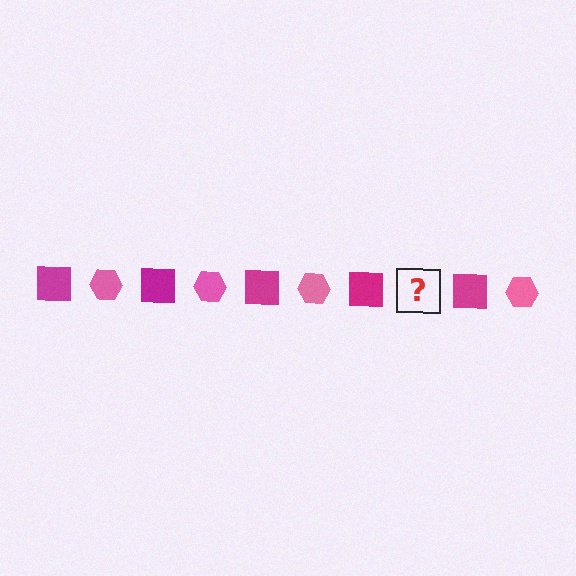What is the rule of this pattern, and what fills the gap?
The rule is that the pattern alternates between magenta square and pink hexagon. The gap should be filled with a pink hexagon.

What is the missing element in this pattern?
The missing element is a pink hexagon.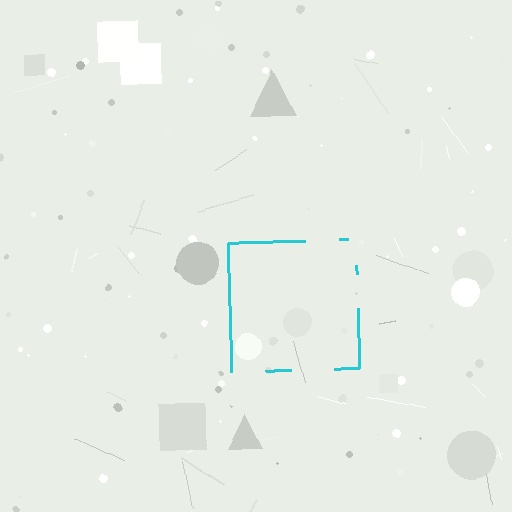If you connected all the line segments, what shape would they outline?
They would outline a square.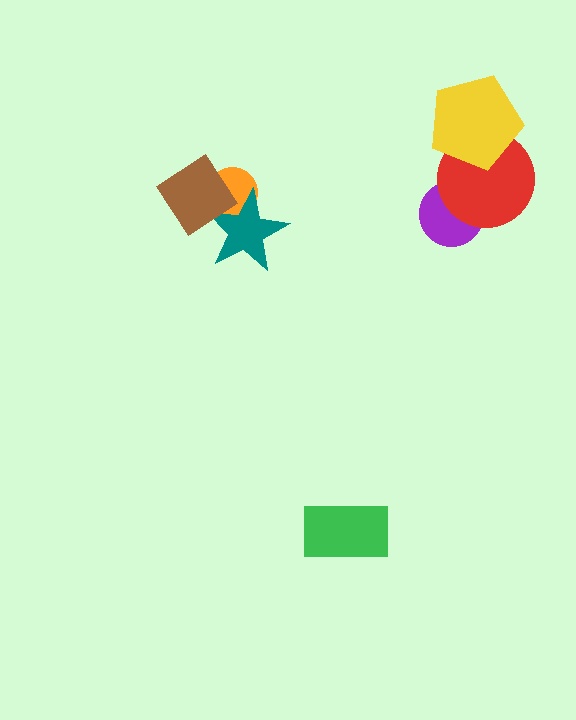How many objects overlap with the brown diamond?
2 objects overlap with the brown diamond.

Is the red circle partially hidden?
Yes, it is partially covered by another shape.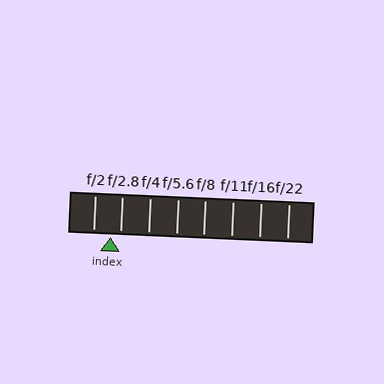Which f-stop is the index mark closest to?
The index mark is closest to f/2.8.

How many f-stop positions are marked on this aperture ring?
There are 8 f-stop positions marked.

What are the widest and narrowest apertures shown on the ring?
The widest aperture shown is f/2 and the narrowest is f/22.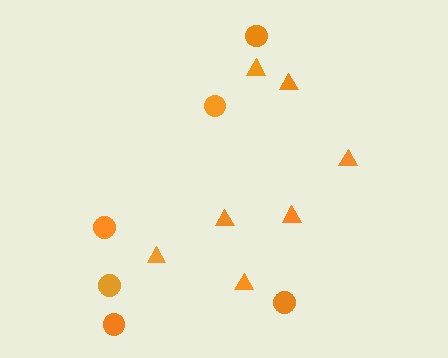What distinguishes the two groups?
There are 2 groups: one group of triangles (7) and one group of circles (6).